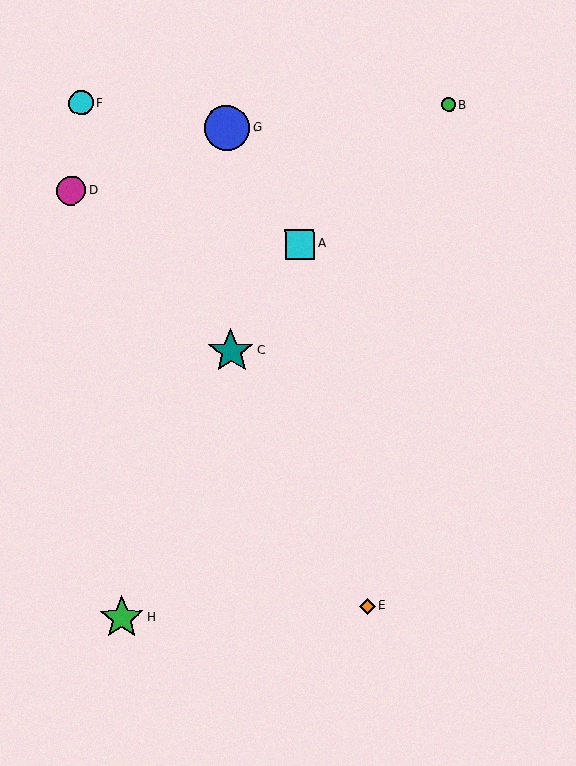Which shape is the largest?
The teal star (labeled C) is the largest.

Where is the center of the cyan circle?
The center of the cyan circle is at (81, 103).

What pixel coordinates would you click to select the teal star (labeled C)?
Click at (231, 351) to select the teal star C.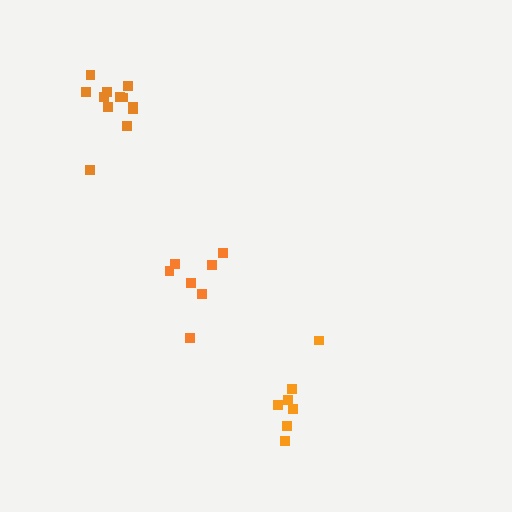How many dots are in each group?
Group 1: 7 dots, Group 2: 12 dots, Group 3: 7 dots (26 total).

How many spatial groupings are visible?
There are 3 spatial groupings.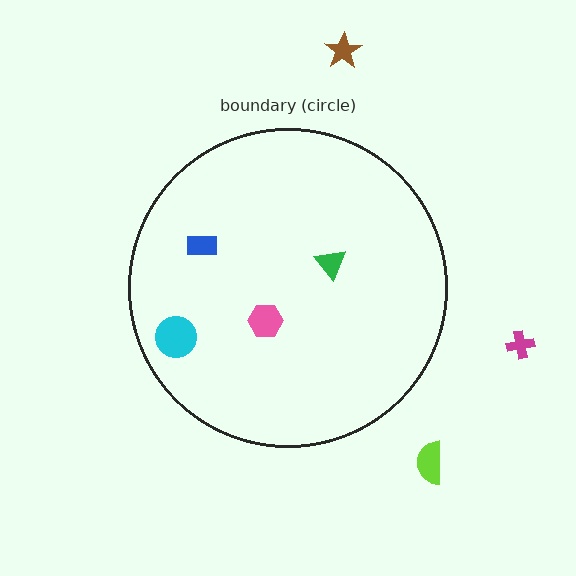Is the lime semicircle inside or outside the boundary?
Outside.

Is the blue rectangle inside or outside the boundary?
Inside.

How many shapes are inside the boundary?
4 inside, 3 outside.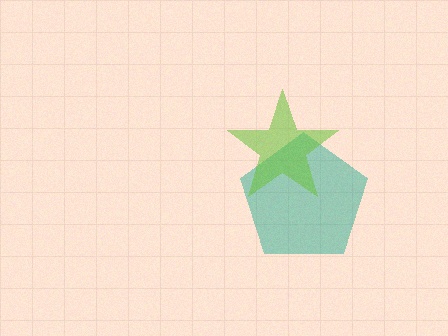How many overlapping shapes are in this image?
There are 2 overlapping shapes in the image.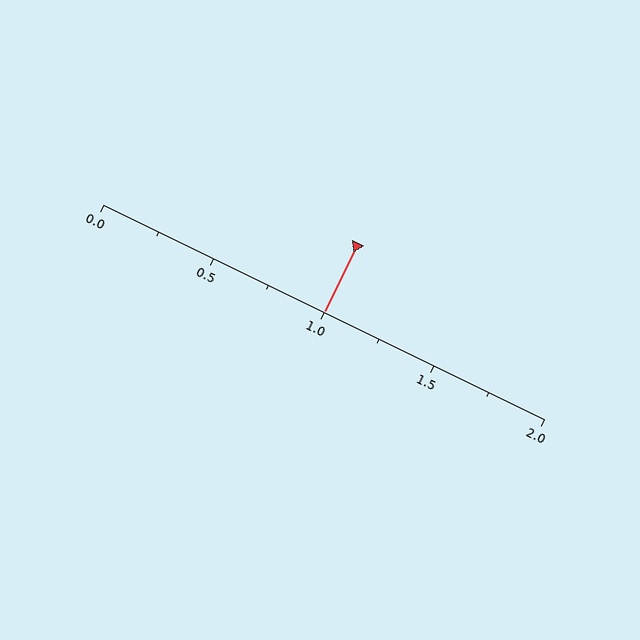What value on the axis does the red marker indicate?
The marker indicates approximately 1.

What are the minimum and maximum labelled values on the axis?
The axis runs from 0.0 to 2.0.